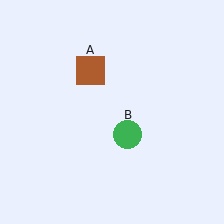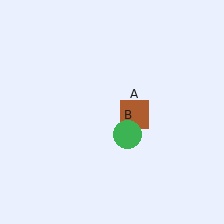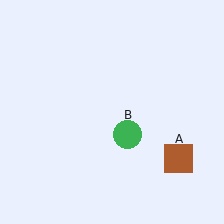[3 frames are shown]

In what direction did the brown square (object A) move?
The brown square (object A) moved down and to the right.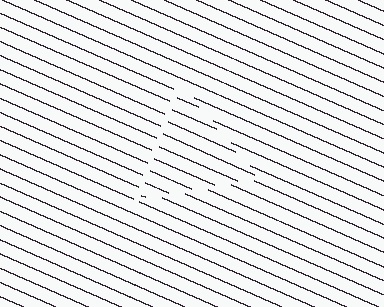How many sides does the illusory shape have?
3 sides — the line-ends trace a triangle.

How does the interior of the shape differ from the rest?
The interior of the shape contains the same grating, shifted by half a period — the contour is defined by the phase discontinuity where line-ends from the inner and outer gratings abut.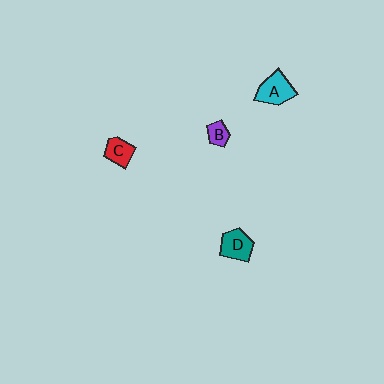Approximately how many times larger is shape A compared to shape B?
Approximately 2.0 times.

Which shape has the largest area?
Shape A (cyan).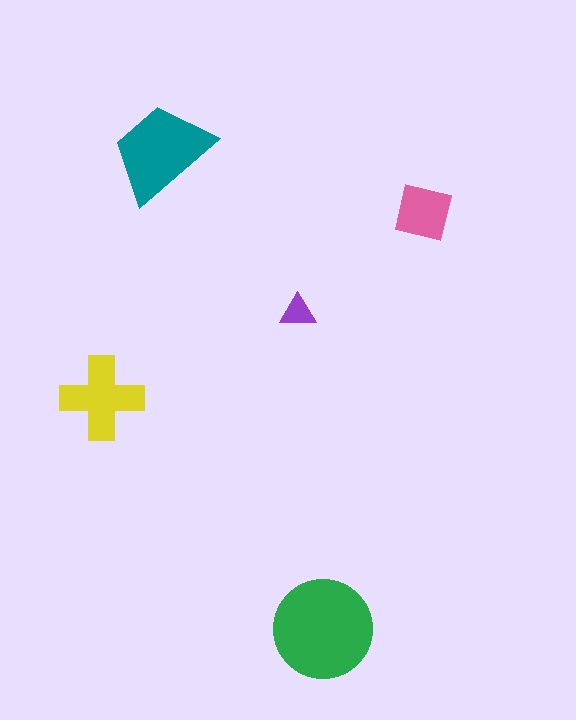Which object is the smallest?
The purple triangle.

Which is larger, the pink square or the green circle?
The green circle.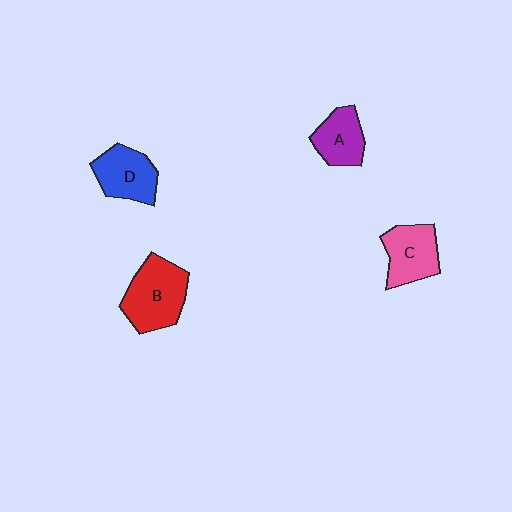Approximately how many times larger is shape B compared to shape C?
Approximately 1.3 times.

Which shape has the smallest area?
Shape A (purple).